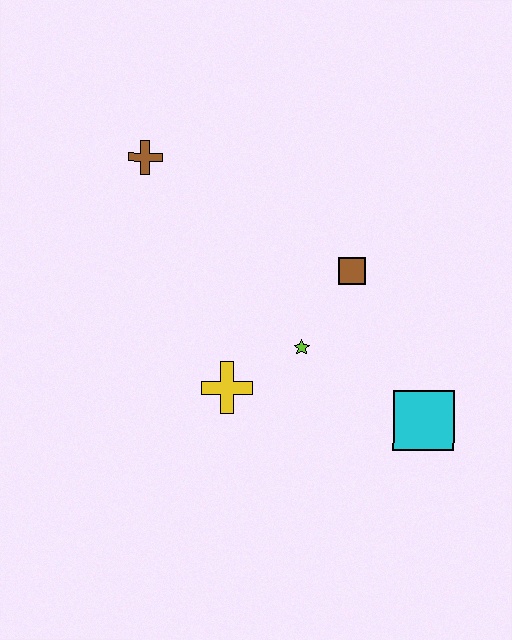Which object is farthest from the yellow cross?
The brown cross is farthest from the yellow cross.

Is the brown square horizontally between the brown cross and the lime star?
No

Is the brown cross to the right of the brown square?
No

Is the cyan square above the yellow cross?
No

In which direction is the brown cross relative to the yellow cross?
The brown cross is above the yellow cross.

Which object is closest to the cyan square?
The lime star is closest to the cyan square.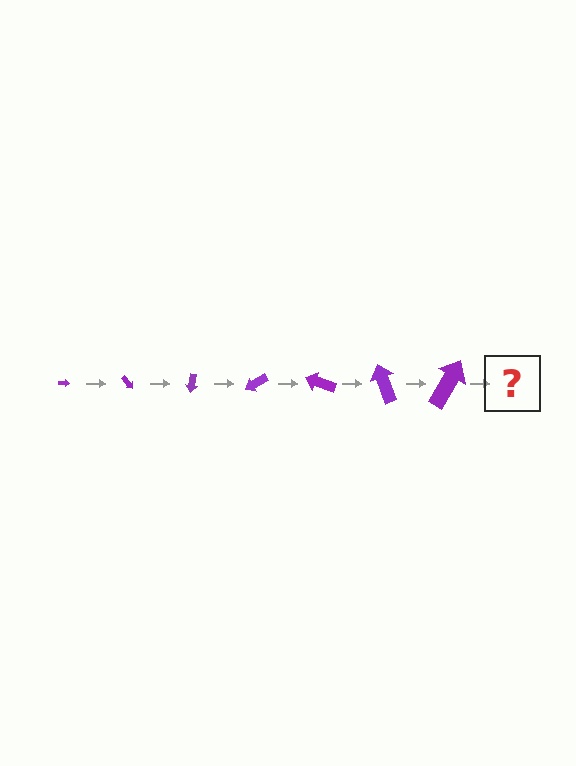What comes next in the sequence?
The next element should be an arrow, larger than the previous one and rotated 350 degrees from the start.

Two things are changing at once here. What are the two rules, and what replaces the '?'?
The two rules are that the arrow grows larger each step and it rotates 50 degrees each step. The '?' should be an arrow, larger than the previous one and rotated 350 degrees from the start.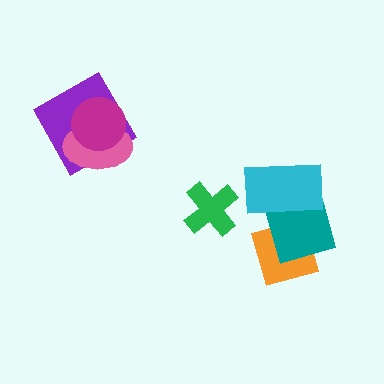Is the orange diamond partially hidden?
Yes, it is partially covered by another shape.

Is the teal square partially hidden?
Yes, it is partially covered by another shape.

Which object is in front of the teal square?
The cyan rectangle is in front of the teal square.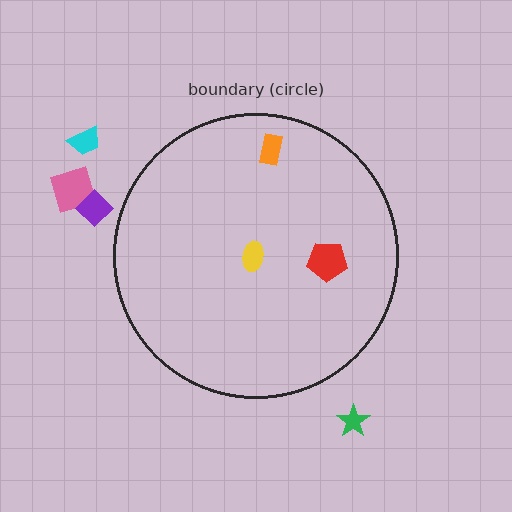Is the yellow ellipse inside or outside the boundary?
Inside.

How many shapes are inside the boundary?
3 inside, 4 outside.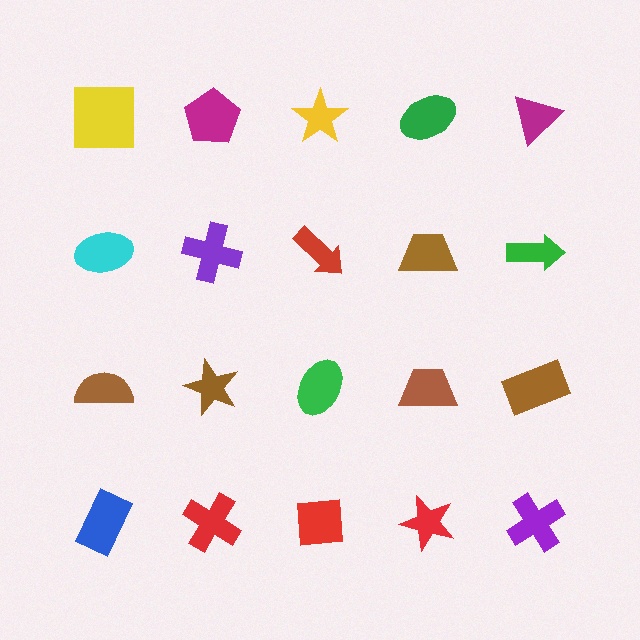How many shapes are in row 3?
5 shapes.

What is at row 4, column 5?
A purple cross.